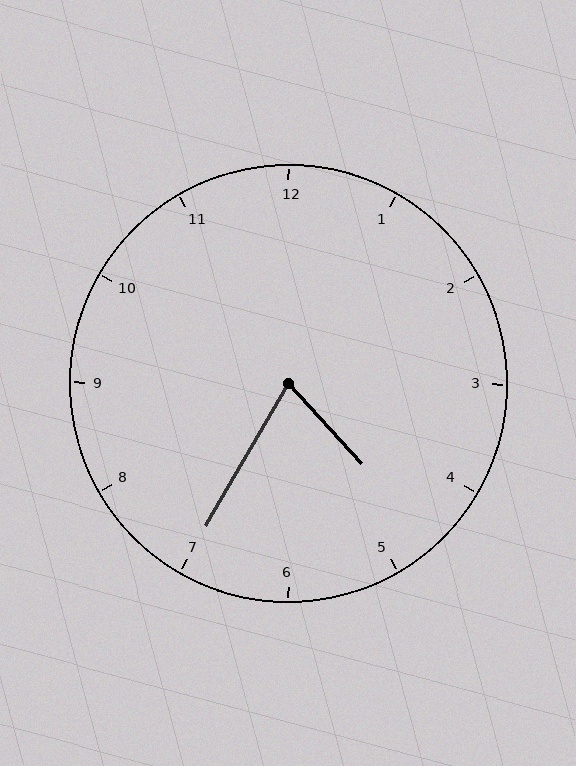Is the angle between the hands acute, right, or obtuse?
It is acute.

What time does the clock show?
4:35.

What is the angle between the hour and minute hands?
Approximately 72 degrees.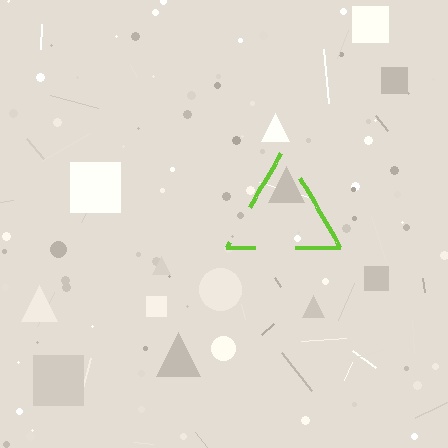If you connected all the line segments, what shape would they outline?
They would outline a triangle.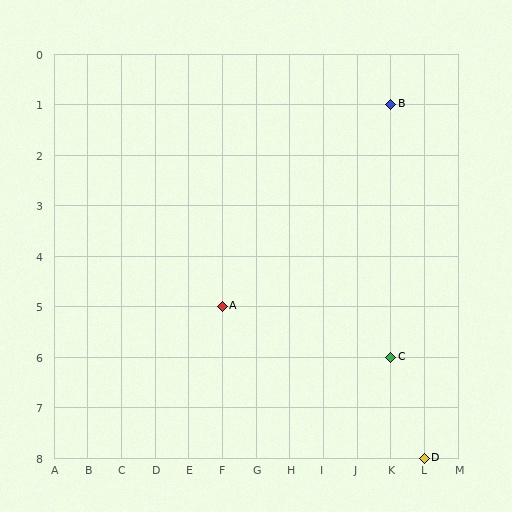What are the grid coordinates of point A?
Point A is at grid coordinates (F, 5).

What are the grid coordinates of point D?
Point D is at grid coordinates (L, 8).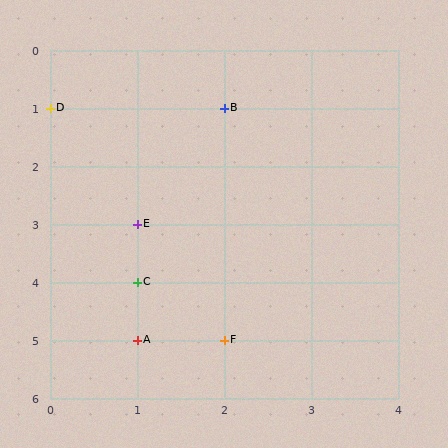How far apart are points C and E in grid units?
Points C and E are 1 row apart.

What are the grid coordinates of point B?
Point B is at grid coordinates (2, 1).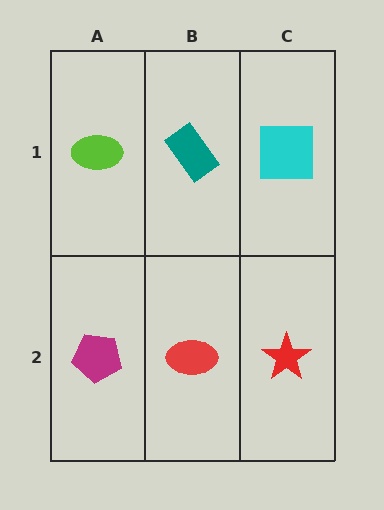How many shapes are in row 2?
3 shapes.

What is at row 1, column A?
A lime ellipse.